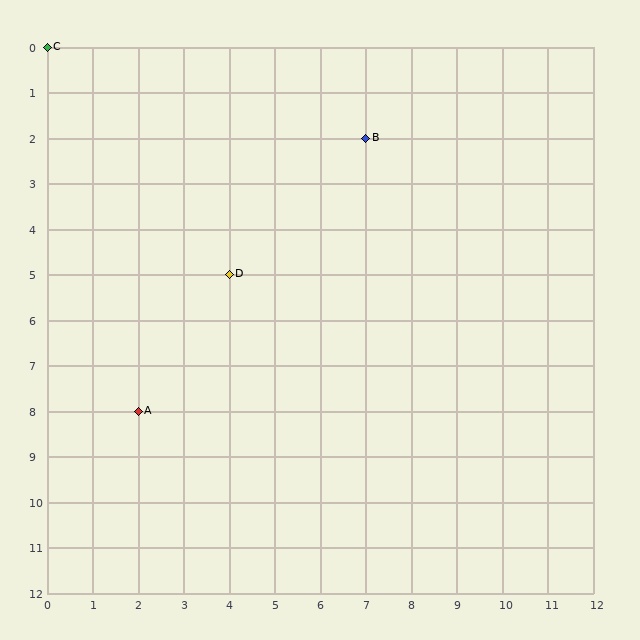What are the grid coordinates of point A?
Point A is at grid coordinates (2, 8).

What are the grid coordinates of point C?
Point C is at grid coordinates (0, 0).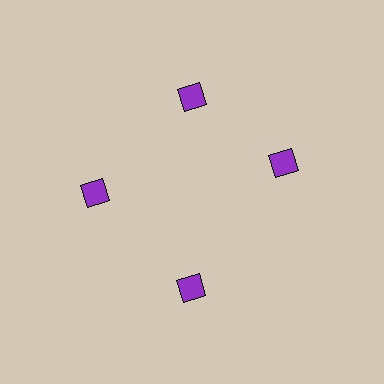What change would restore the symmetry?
The symmetry would be restored by rotating it back into even spacing with its neighbors so that all 4 squares sit at equal angles and equal distance from the center.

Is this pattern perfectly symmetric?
No. The 4 purple squares are arranged in a ring, but one element near the 3 o'clock position is rotated out of alignment along the ring, breaking the 4-fold rotational symmetry.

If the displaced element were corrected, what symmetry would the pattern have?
It would have 4-fold rotational symmetry — the pattern would map onto itself every 90 degrees.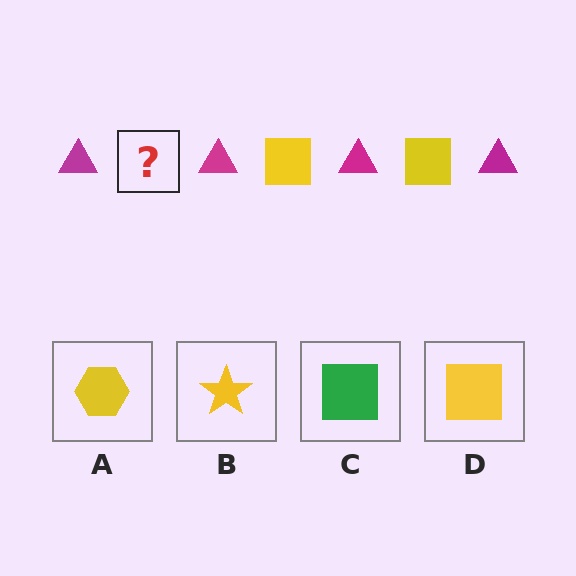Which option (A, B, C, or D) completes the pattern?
D.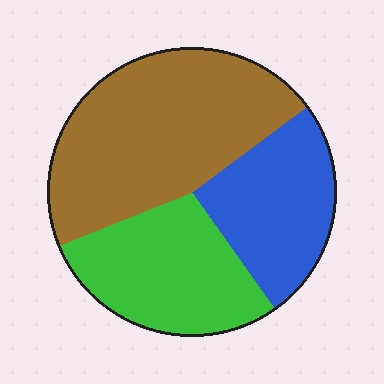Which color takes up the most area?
Brown, at roughly 45%.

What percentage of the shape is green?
Green covers roughly 30% of the shape.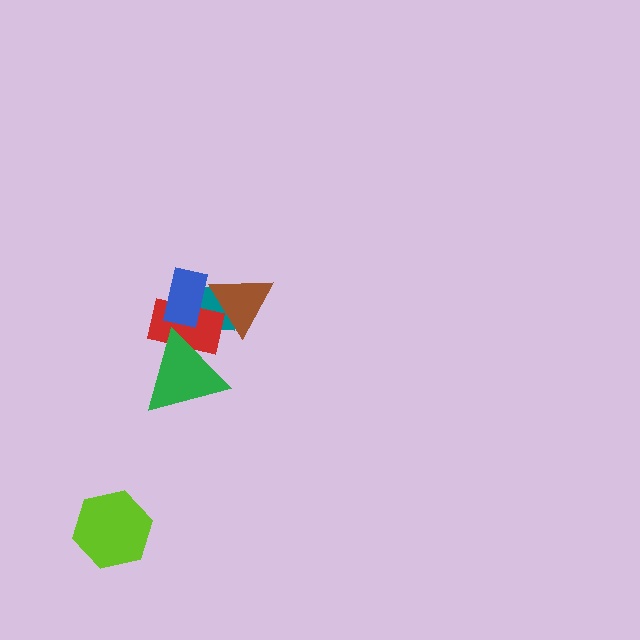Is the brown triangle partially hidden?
Yes, it is partially covered by another shape.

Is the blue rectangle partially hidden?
No, no other shape covers it.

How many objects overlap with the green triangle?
1 object overlaps with the green triangle.